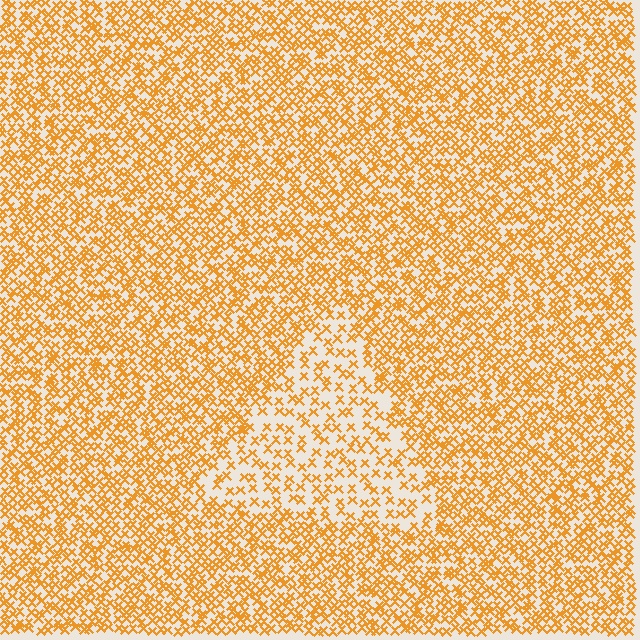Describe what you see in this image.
The image contains small orange elements arranged at two different densities. A triangle-shaped region is visible where the elements are less densely packed than the surrounding area.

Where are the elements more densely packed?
The elements are more densely packed outside the triangle boundary.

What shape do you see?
I see a triangle.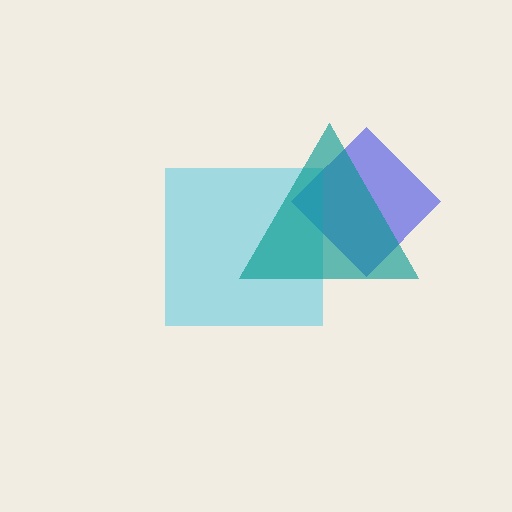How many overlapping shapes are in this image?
There are 3 overlapping shapes in the image.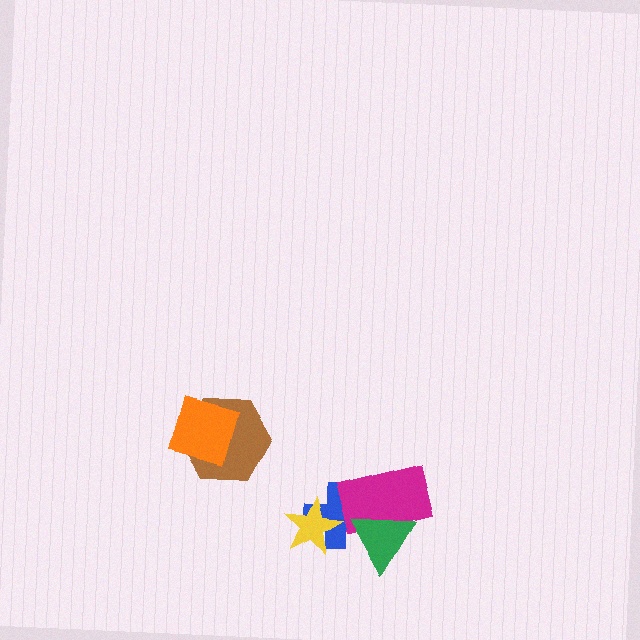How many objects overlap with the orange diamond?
1 object overlaps with the orange diamond.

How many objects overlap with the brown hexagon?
1 object overlaps with the brown hexagon.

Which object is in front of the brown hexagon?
The orange diamond is in front of the brown hexagon.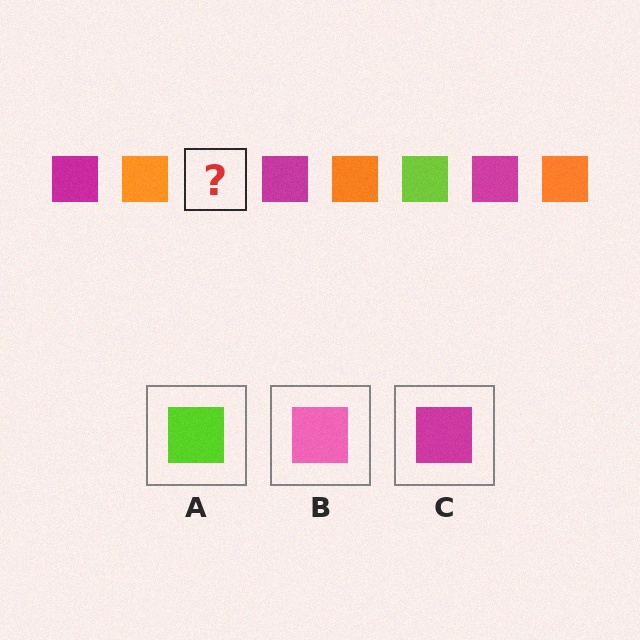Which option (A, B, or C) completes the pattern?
A.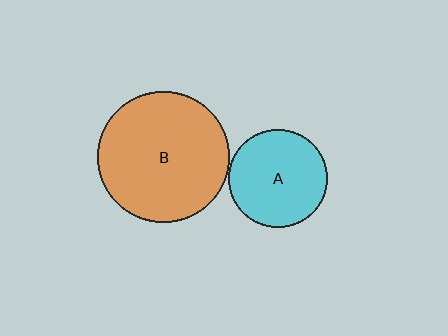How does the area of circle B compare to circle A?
Approximately 1.8 times.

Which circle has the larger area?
Circle B (orange).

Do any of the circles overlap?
No, none of the circles overlap.